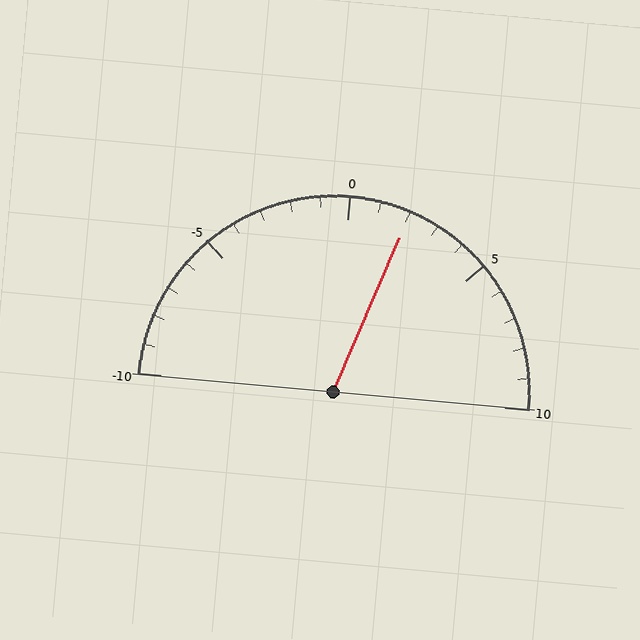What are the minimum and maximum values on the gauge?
The gauge ranges from -10 to 10.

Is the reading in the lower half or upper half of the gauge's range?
The reading is in the upper half of the range (-10 to 10).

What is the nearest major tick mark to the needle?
The nearest major tick mark is 0.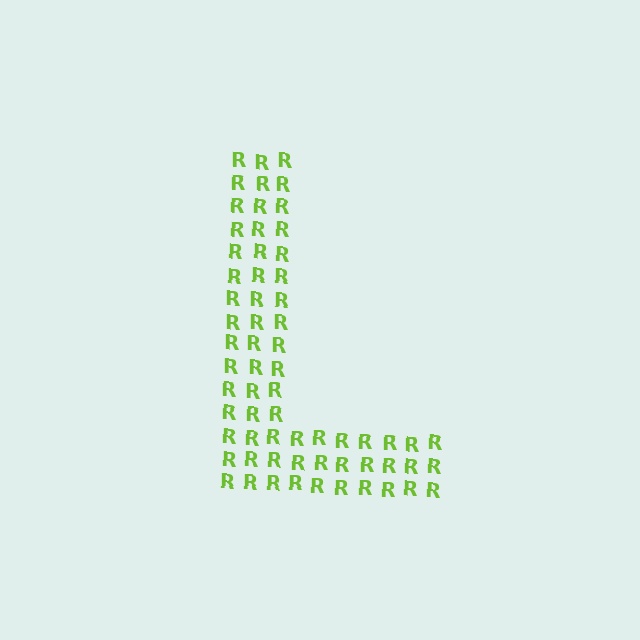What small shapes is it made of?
It is made of small letter R's.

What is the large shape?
The large shape is the letter L.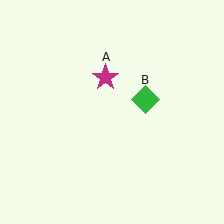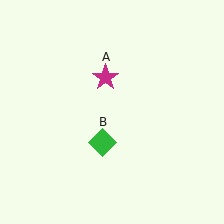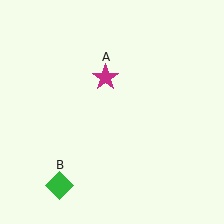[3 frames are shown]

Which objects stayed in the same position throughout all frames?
Magenta star (object A) remained stationary.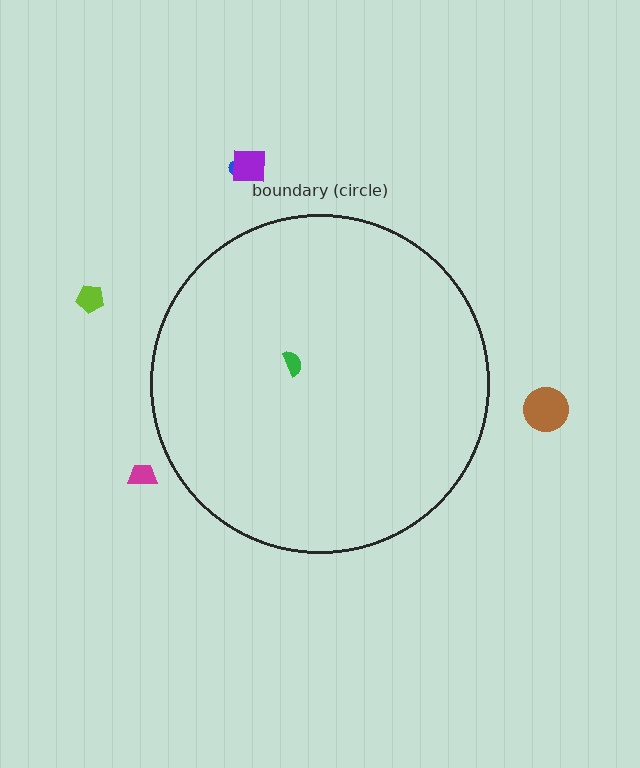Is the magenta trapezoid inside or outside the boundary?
Outside.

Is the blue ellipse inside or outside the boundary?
Outside.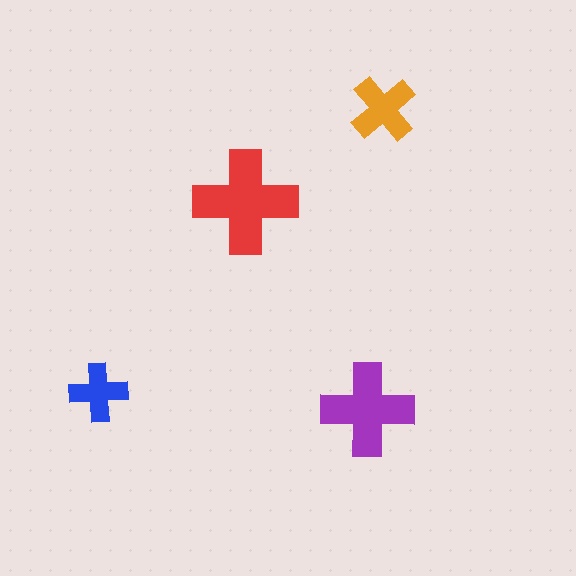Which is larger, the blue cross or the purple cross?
The purple one.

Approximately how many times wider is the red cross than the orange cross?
About 1.5 times wider.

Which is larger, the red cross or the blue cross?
The red one.